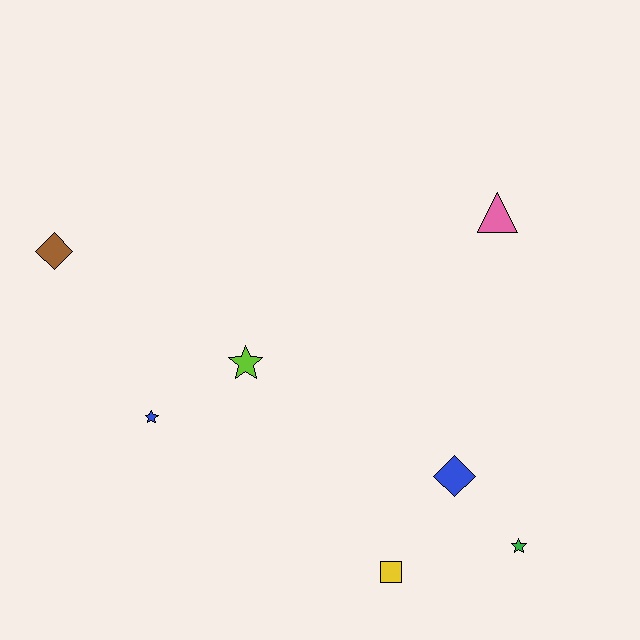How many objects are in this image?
There are 7 objects.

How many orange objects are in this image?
There are no orange objects.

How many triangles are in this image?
There is 1 triangle.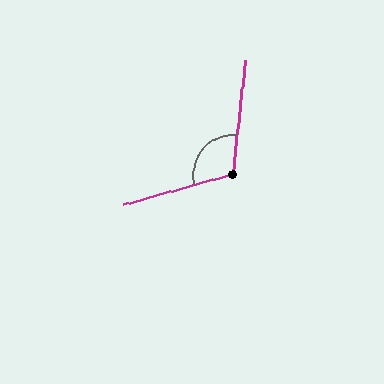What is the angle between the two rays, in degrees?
Approximately 111 degrees.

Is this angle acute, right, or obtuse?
It is obtuse.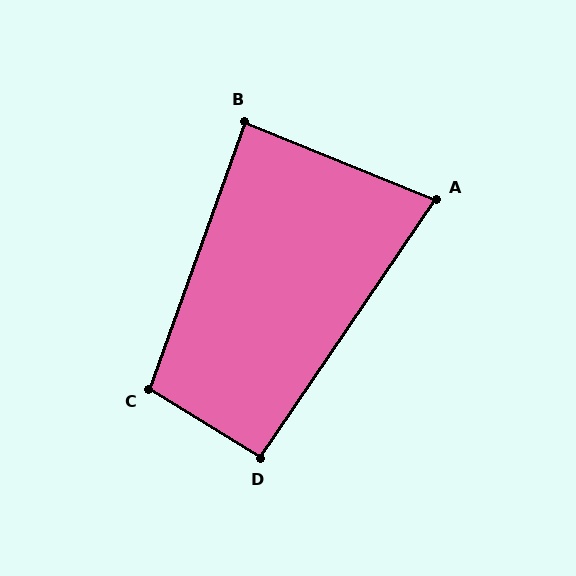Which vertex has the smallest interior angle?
A, at approximately 78 degrees.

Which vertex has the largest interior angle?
C, at approximately 102 degrees.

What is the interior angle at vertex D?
Approximately 93 degrees (approximately right).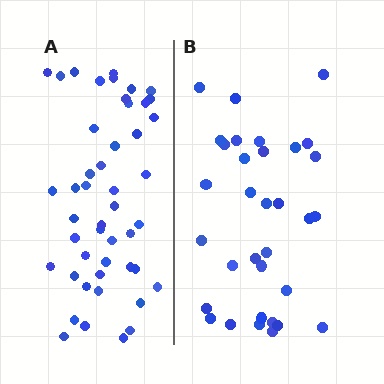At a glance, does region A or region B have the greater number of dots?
Region A (the left region) has more dots.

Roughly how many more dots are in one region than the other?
Region A has approximately 15 more dots than region B.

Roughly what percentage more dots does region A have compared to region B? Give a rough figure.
About 40% more.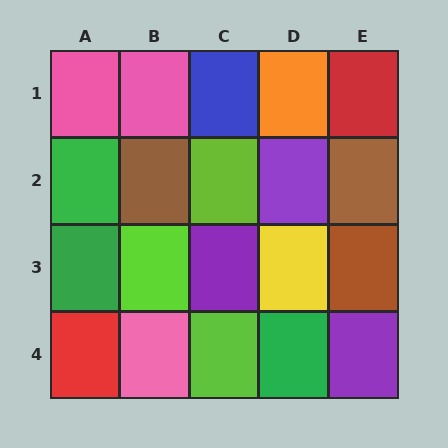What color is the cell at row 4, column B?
Pink.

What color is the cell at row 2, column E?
Brown.